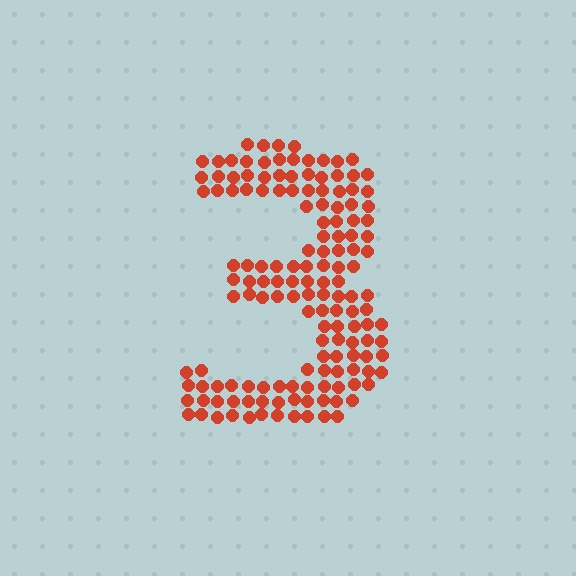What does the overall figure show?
The overall figure shows the digit 3.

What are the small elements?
The small elements are circles.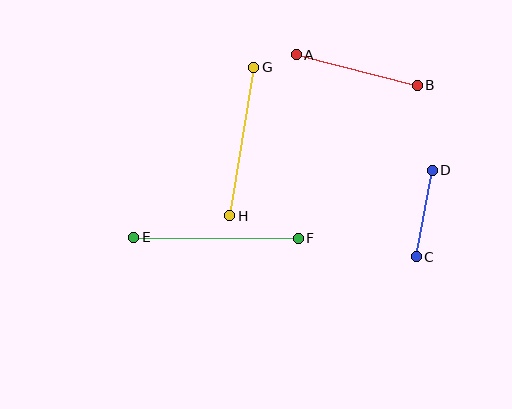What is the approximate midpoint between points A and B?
The midpoint is at approximately (357, 70) pixels.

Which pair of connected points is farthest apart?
Points E and F are farthest apart.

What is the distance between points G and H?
The distance is approximately 150 pixels.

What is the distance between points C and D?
The distance is approximately 88 pixels.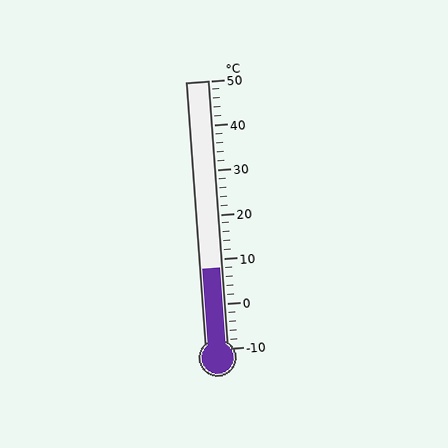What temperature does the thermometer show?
The thermometer shows approximately 8°C.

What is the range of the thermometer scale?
The thermometer scale ranges from -10°C to 50°C.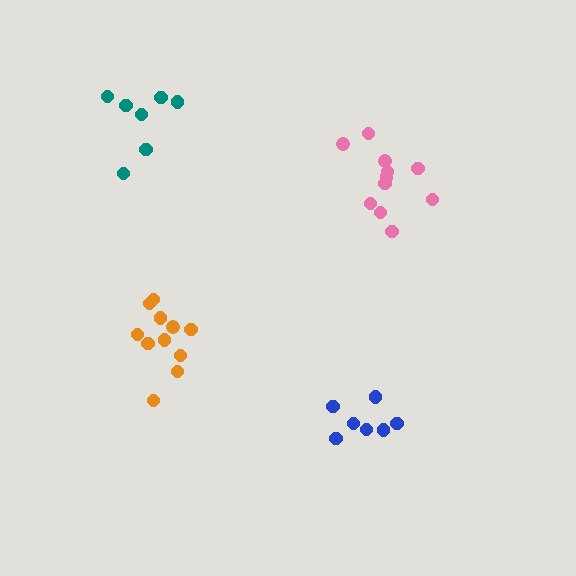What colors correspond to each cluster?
The clusters are colored: orange, blue, pink, teal.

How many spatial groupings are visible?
There are 4 spatial groupings.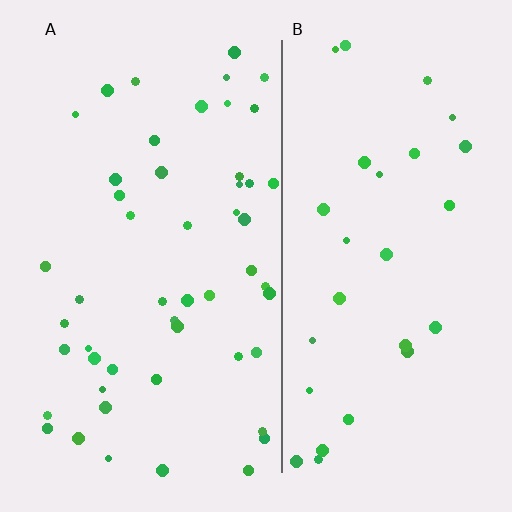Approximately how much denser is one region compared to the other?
Approximately 1.7× — region A over region B.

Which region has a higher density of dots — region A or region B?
A (the left).